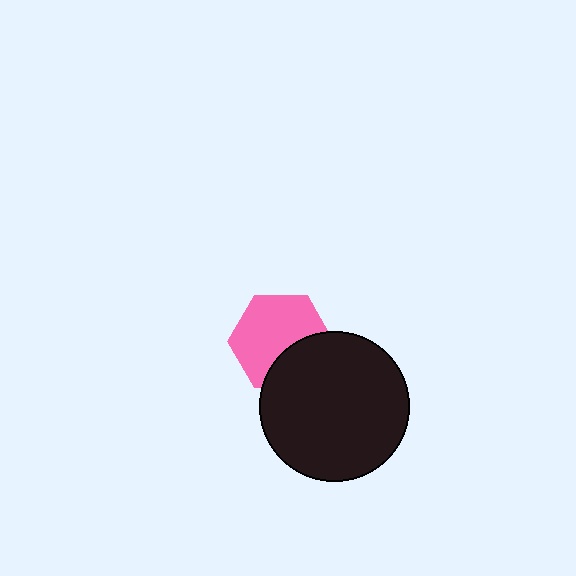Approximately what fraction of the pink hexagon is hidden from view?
Roughly 32% of the pink hexagon is hidden behind the black circle.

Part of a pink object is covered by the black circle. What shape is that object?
It is a hexagon.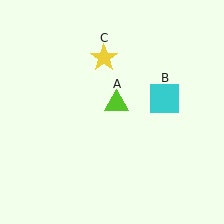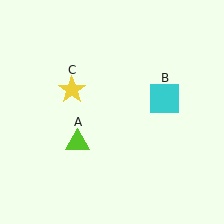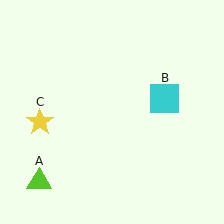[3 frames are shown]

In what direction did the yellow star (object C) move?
The yellow star (object C) moved down and to the left.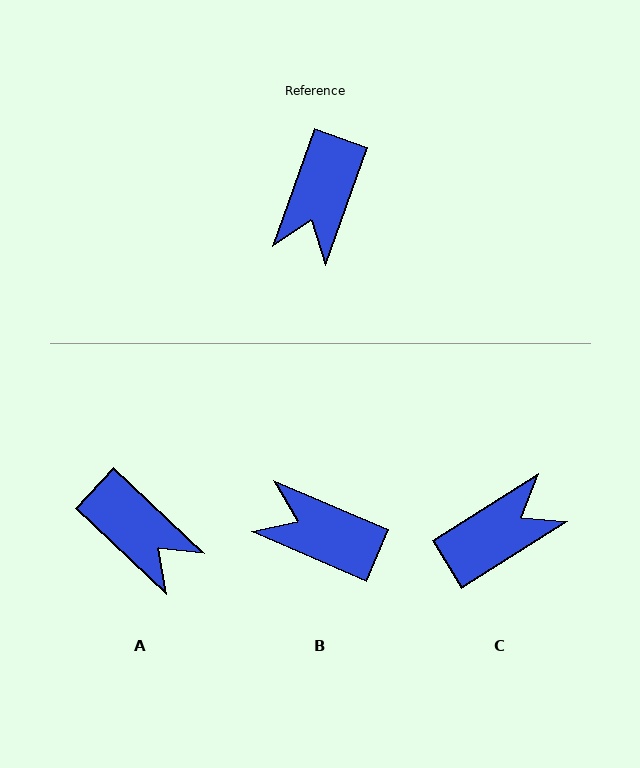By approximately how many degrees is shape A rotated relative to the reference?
Approximately 67 degrees counter-clockwise.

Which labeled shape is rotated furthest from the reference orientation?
C, about 142 degrees away.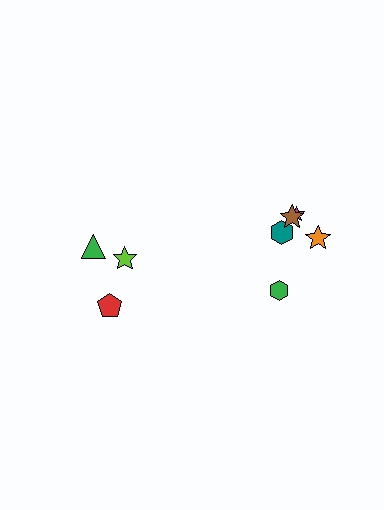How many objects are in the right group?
There are 5 objects.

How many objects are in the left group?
There are 3 objects.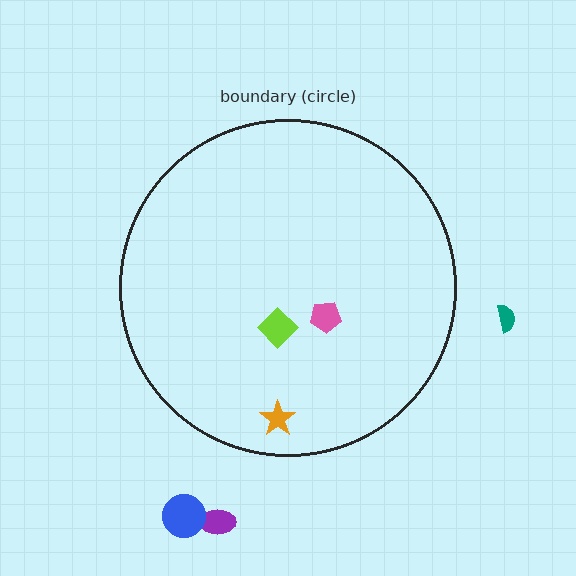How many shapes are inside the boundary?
3 inside, 3 outside.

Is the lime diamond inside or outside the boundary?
Inside.